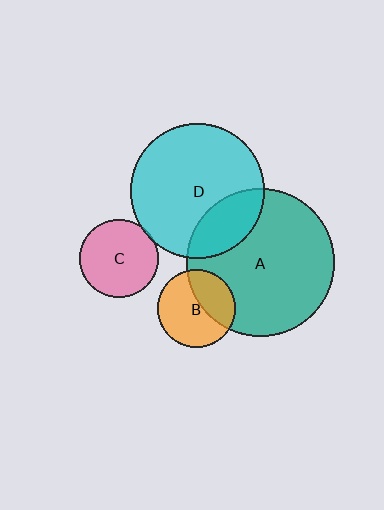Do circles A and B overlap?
Yes.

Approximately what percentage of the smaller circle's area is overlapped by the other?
Approximately 35%.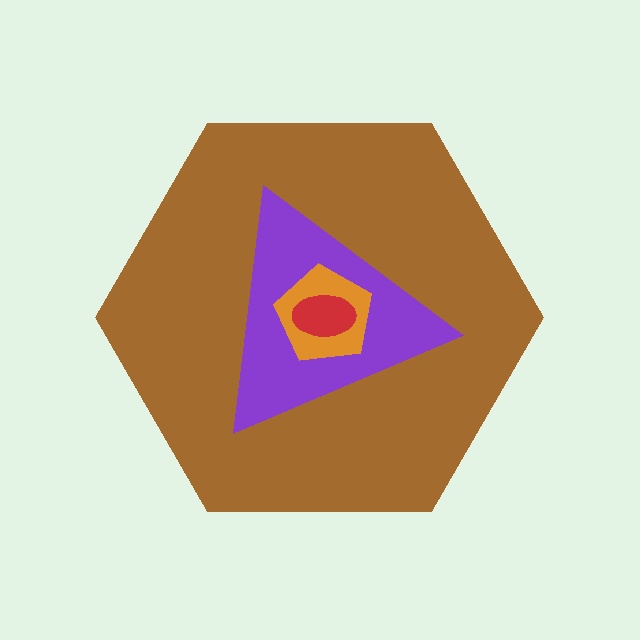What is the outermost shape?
The brown hexagon.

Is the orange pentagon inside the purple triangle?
Yes.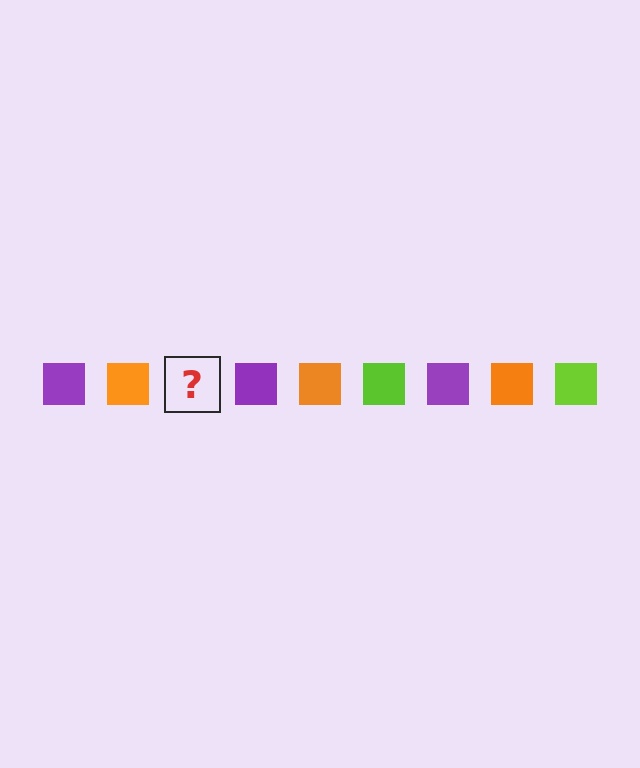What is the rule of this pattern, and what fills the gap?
The rule is that the pattern cycles through purple, orange, lime squares. The gap should be filled with a lime square.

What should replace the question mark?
The question mark should be replaced with a lime square.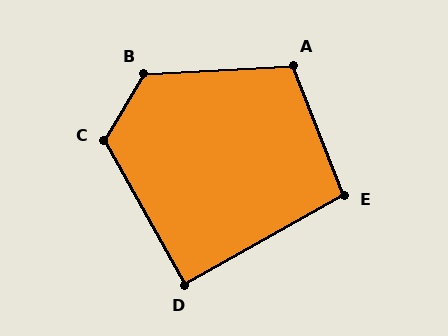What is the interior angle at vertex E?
Approximately 98 degrees (obtuse).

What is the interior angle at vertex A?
Approximately 108 degrees (obtuse).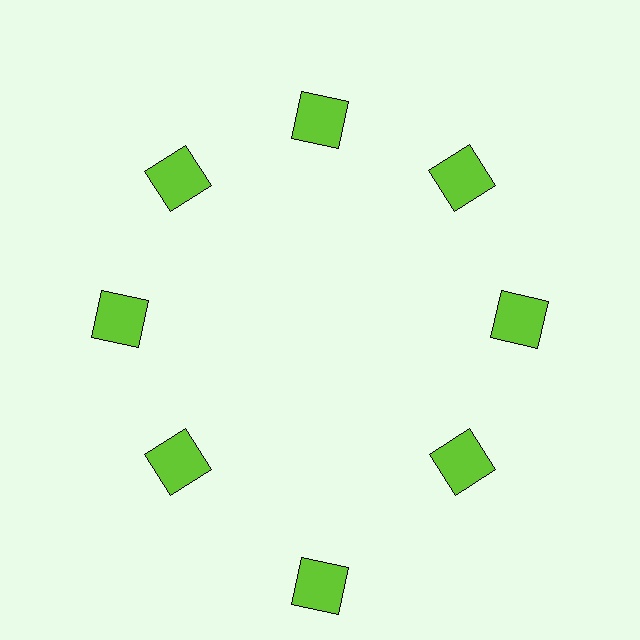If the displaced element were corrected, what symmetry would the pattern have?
It would have 8-fold rotational symmetry — the pattern would map onto itself every 45 degrees.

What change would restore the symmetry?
The symmetry would be restored by moving it inward, back onto the ring so that all 8 squares sit at equal angles and equal distance from the center.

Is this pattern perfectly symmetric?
No. The 8 lime squares are arranged in a ring, but one element near the 6 o'clock position is pushed outward from the center, breaking the 8-fold rotational symmetry.